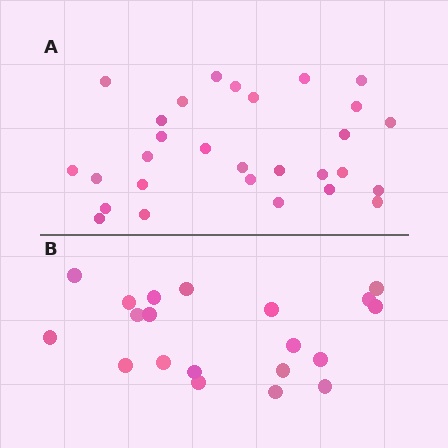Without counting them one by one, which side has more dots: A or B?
Region A (the top region) has more dots.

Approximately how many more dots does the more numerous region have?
Region A has roughly 8 or so more dots than region B.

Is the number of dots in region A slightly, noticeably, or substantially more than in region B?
Region A has substantially more. The ratio is roughly 1.4 to 1.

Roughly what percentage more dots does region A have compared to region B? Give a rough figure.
About 45% more.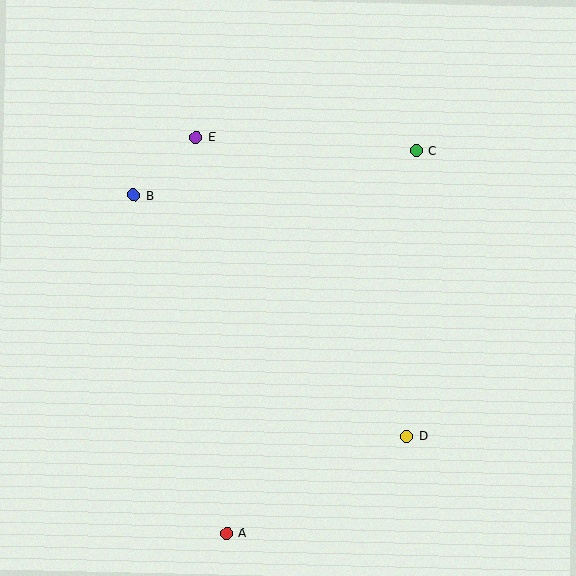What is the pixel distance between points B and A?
The distance between B and A is 350 pixels.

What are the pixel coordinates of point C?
Point C is at (416, 151).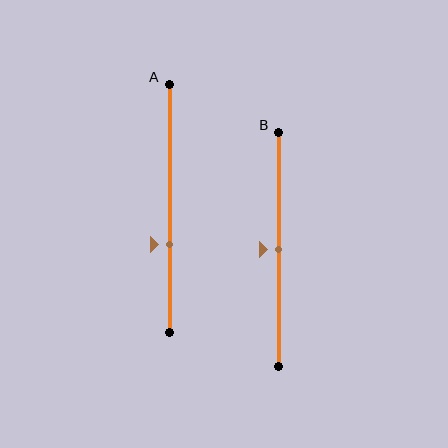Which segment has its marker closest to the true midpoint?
Segment B has its marker closest to the true midpoint.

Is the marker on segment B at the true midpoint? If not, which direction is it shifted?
Yes, the marker on segment B is at the true midpoint.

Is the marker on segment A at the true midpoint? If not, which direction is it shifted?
No, the marker on segment A is shifted downward by about 15% of the segment length.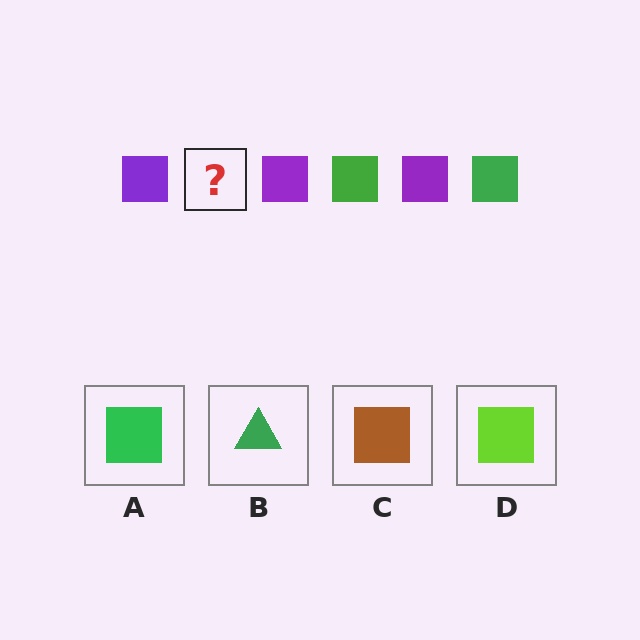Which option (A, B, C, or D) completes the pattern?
A.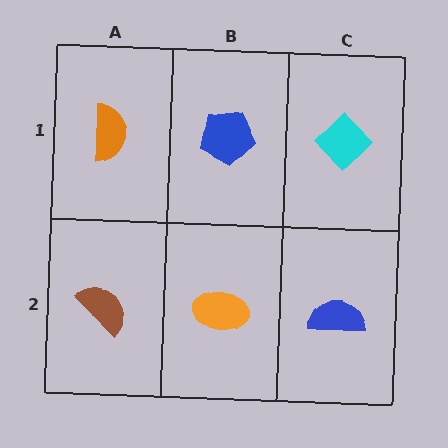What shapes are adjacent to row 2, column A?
An orange semicircle (row 1, column A), an orange ellipse (row 2, column B).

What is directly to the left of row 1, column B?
An orange semicircle.